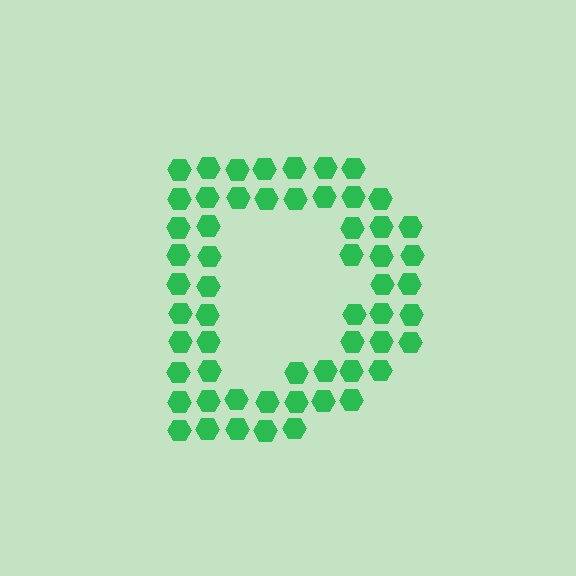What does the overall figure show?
The overall figure shows the letter D.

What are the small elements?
The small elements are hexagons.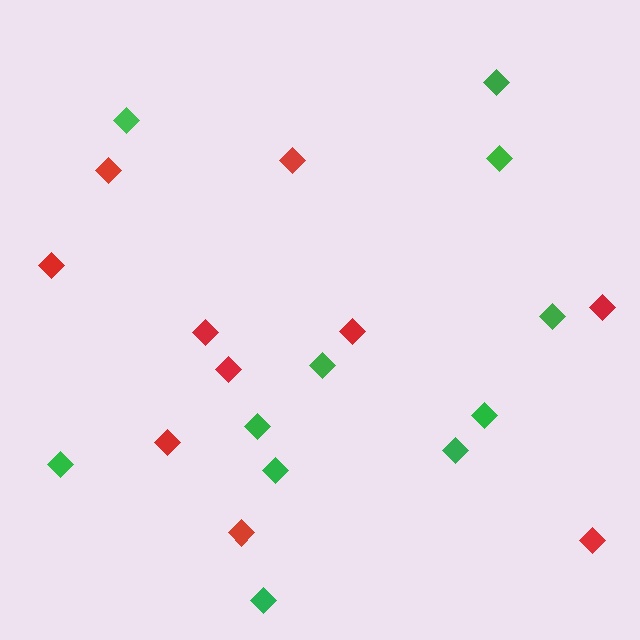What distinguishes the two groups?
There are 2 groups: one group of red diamonds (10) and one group of green diamonds (11).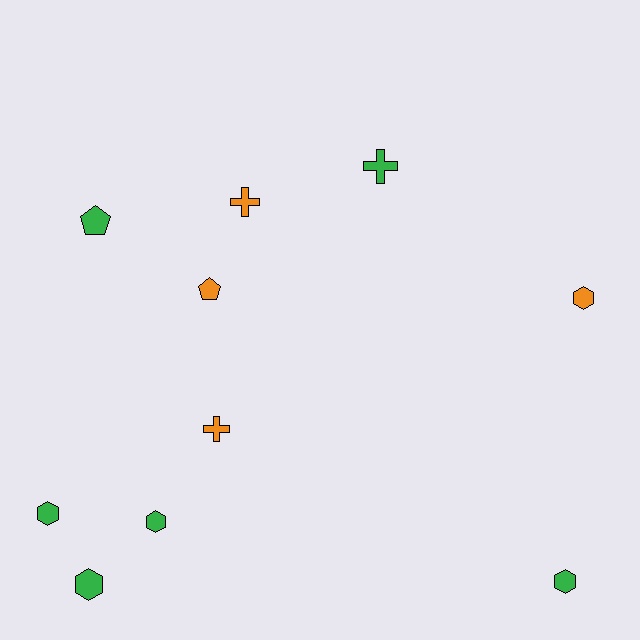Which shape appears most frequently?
Hexagon, with 5 objects.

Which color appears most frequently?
Green, with 6 objects.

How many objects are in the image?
There are 10 objects.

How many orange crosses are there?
There are 2 orange crosses.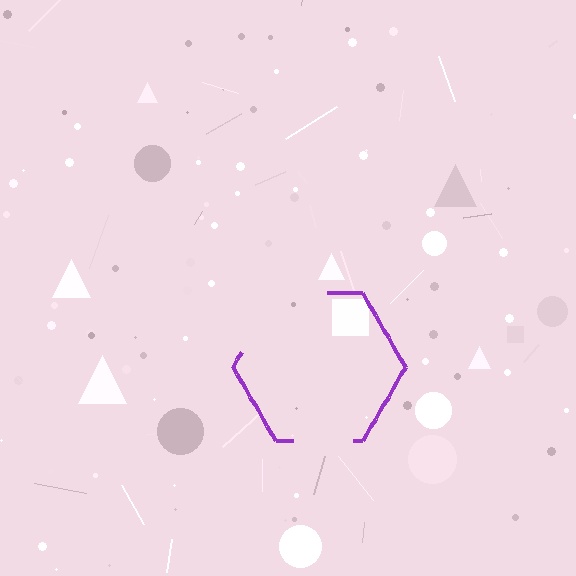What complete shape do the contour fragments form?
The contour fragments form a hexagon.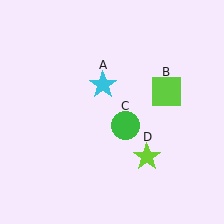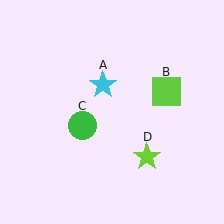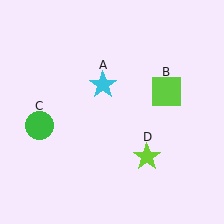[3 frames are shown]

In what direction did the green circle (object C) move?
The green circle (object C) moved left.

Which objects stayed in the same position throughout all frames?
Cyan star (object A) and lime square (object B) and lime star (object D) remained stationary.